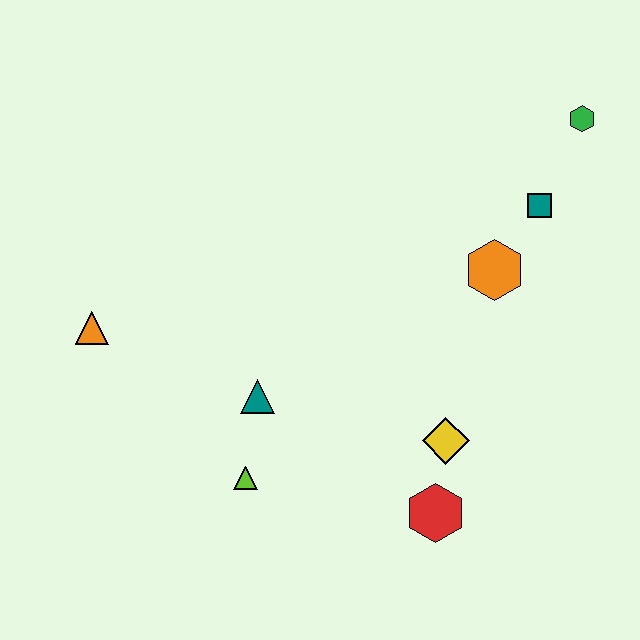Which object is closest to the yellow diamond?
The red hexagon is closest to the yellow diamond.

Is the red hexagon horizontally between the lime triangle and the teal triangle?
No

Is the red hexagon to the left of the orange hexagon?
Yes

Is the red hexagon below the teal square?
Yes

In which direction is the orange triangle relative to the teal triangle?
The orange triangle is to the left of the teal triangle.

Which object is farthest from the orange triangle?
The green hexagon is farthest from the orange triangle.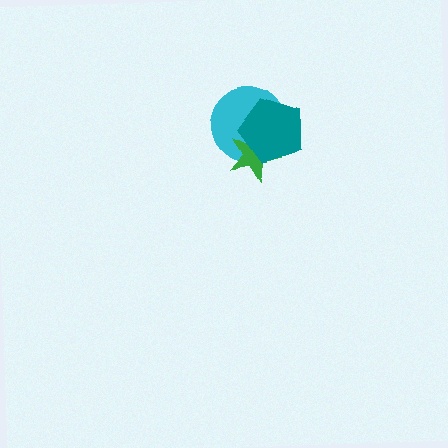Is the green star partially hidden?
Yes, it is partially covered by another shape.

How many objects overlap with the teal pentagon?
2 objects overlap with the teal pentagon.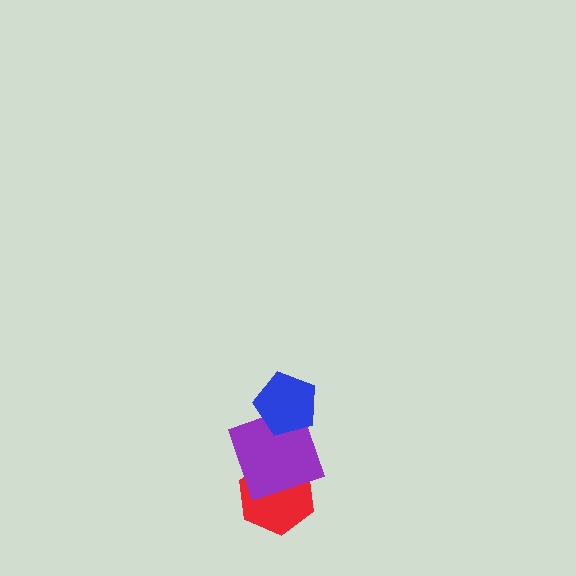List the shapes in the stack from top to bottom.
From top to bottom: the blue pentagon, the purple square, the red hexagon.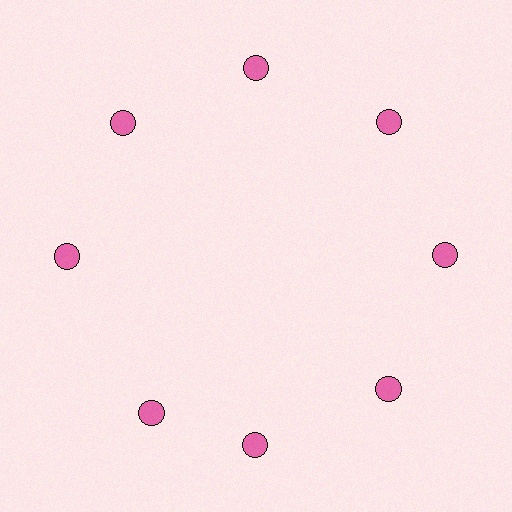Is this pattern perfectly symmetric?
No. The 8 pink circles are arranged in a ring, but one element near the 8 o'clock position is rotated out of alignment along the ring, breaking the 8-fold rotational symmetry.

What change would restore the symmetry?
The symmetry would be restored by rotating it back into even spacing with its neighbors so that all 8 circles sit at equal angles and equal distance from the center.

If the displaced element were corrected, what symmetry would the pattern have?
It would have 8-fold rotational symmetry — the pattern would map onto itself every 45 degrees.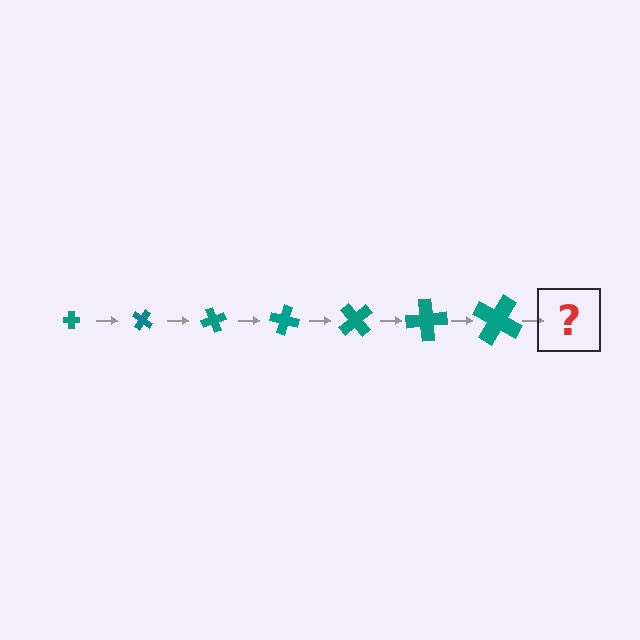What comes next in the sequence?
The next element should be a cross, larger than the previous one and rotated 245 degrees from the start.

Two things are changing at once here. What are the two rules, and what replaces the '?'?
The two rules are that the cross grows larger each step and it rotates 35 degrees each step. The '?' should be a cross, larger than the previous one and rotated 245 degrees from the start.